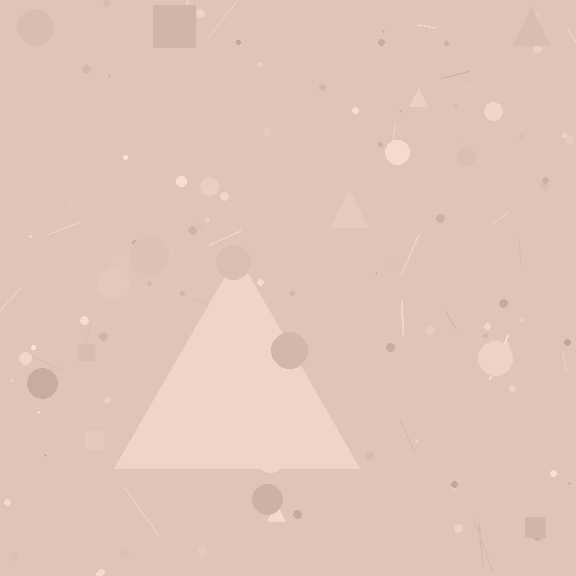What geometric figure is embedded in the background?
A triangle is embedded in the background.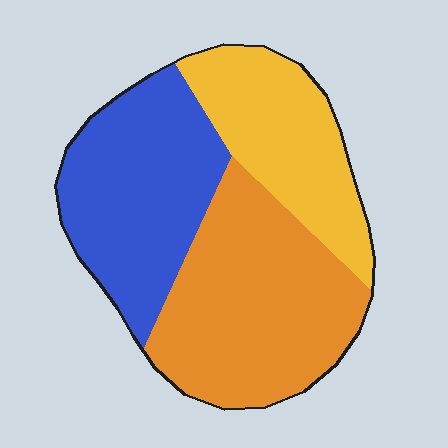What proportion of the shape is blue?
Blue takes up about one third (1/3) of the shape.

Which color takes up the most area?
Orange, at roughly 40%.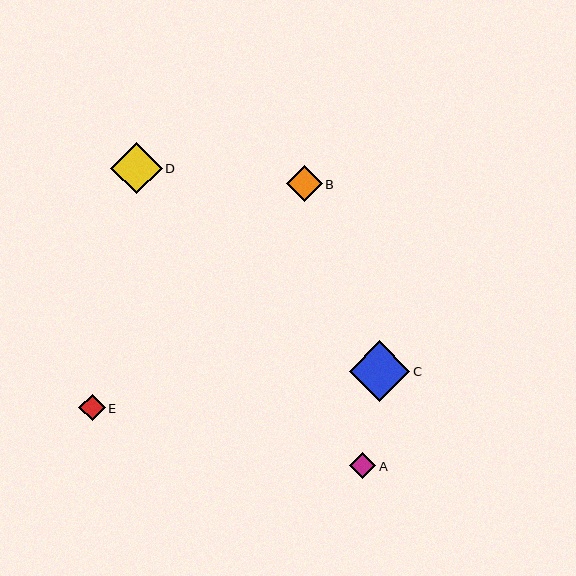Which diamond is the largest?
Diamond C is the largest with a size of approximately 61 pixels.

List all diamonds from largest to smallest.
From largest to smallest: C, D, B, E, A.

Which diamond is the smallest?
Diamond A is the smallest with a size of approximately 26 pixels.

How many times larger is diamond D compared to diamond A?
Diamond D is approximately 2.0 times the size of diamond A.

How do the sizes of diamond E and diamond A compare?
Diamond E and diamond A are approximately the same size.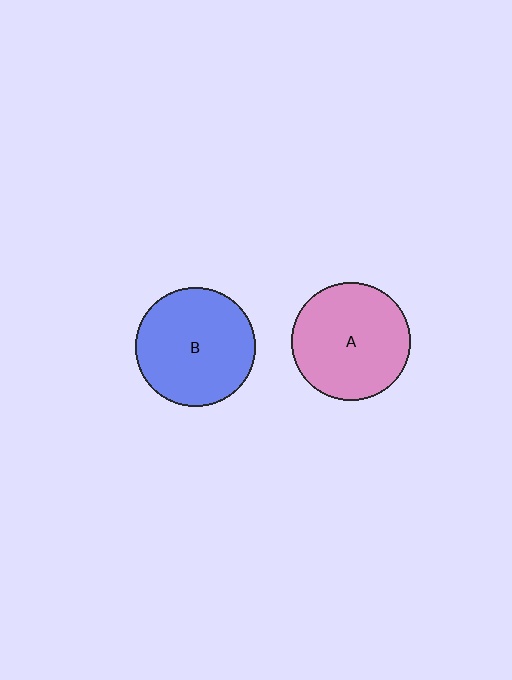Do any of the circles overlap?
No, none of the circles overlap.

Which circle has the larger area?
Circle B (blue).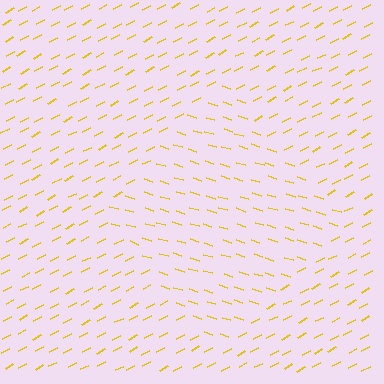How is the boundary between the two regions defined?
The boundary is defined purely by a change in line orientation (approximately 45 degrees difference). All lines are the same color and thickness.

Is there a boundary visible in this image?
Yes, there is a texture boundary formed by a change in line orientation.